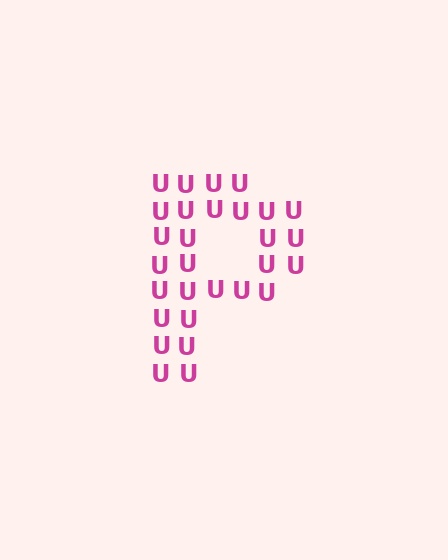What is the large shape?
The large shape is the letter P.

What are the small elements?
The small elements are letter U's.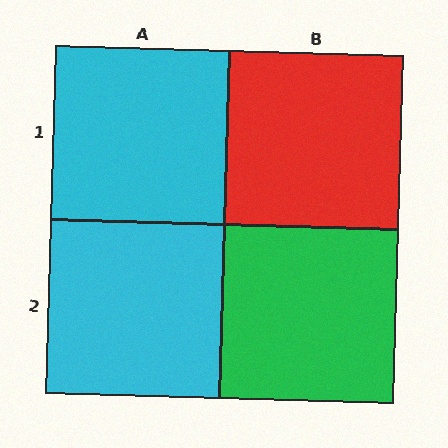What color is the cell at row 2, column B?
Green.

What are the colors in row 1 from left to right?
Cyan, red.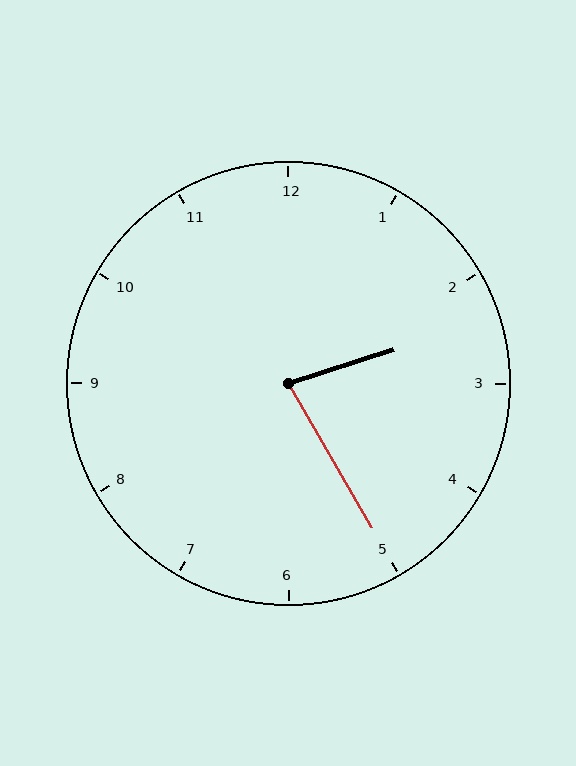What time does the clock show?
2:25.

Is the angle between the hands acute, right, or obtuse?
It is acute.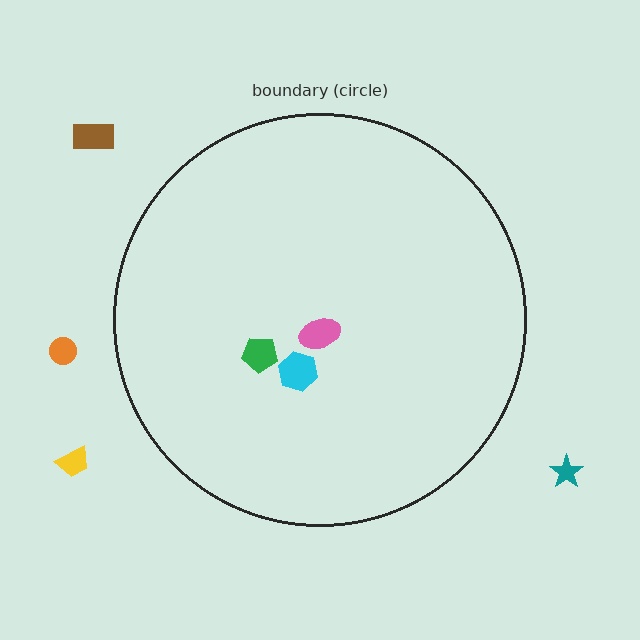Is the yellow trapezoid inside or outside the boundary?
Outside.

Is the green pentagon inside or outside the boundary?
Inside.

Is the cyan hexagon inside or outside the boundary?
Inside.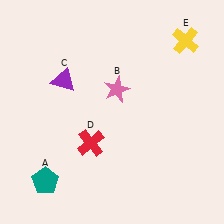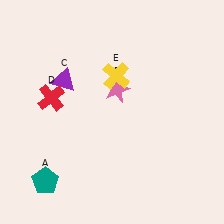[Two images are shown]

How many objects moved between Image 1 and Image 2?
2 objects moved between the two images.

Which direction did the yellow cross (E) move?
The yellow cross (E) moved left.